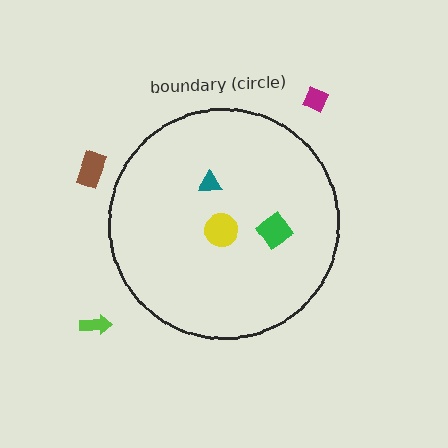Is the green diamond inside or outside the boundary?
Inside.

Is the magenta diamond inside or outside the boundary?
Outside.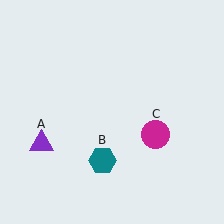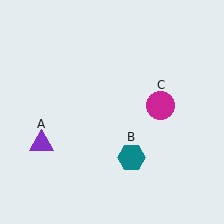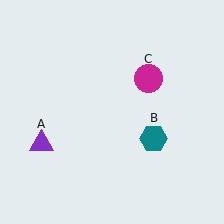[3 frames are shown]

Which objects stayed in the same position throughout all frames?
Purple triangle (object A) remained stationary.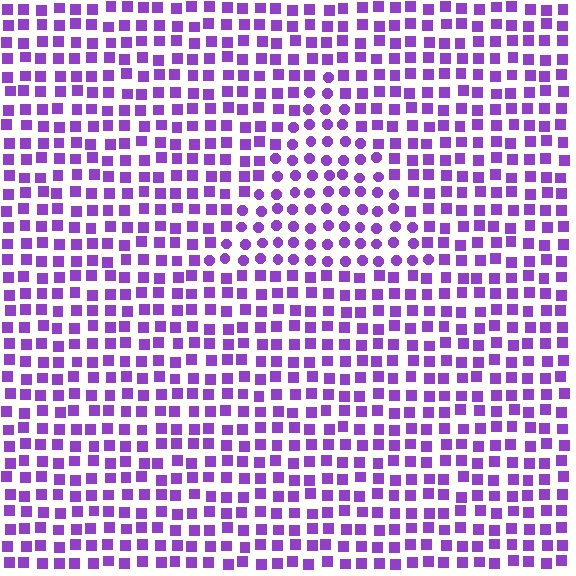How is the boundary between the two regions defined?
The boundary is defined by a change in element shape: circles inside vs. squares outside. All elements share the same color and spacing.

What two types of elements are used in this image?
The image uses circles inside the triangle region and squares outside it.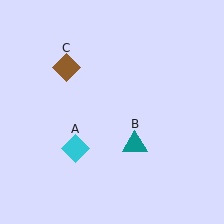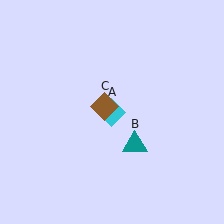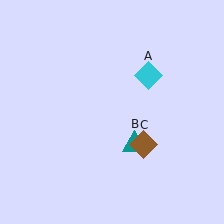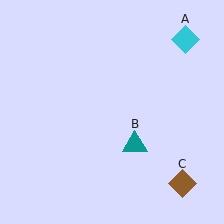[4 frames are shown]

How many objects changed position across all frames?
2 objects changed position: cyan diamond (object A), brown diamond (object C).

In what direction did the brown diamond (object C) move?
The brown diamond (object C) moved down and to the right.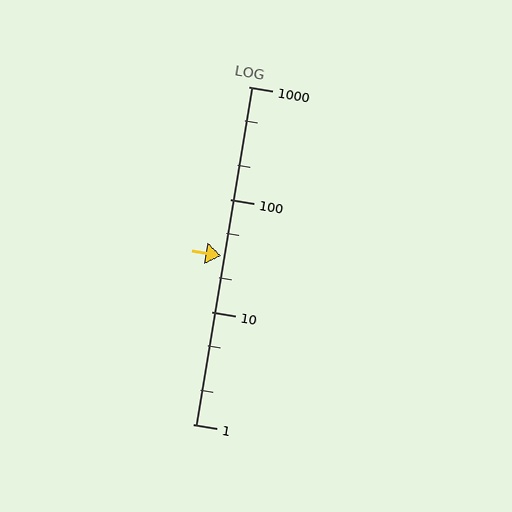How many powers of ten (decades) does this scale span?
The scale spans 3 decades, from 1 to 1000.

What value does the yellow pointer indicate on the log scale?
The pointer indicates approximately 31.